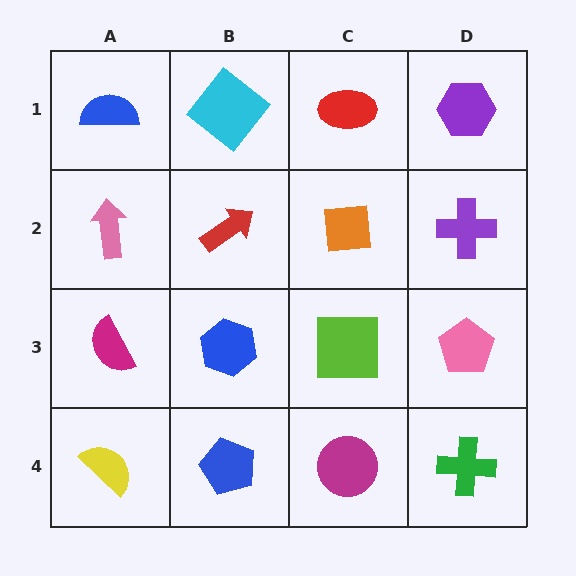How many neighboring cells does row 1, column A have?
2.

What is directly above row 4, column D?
A pink pentagon.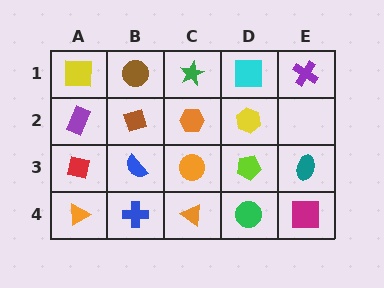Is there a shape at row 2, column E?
No, that cell is empty.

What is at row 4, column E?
A magenta square.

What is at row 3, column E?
A teal ellipse.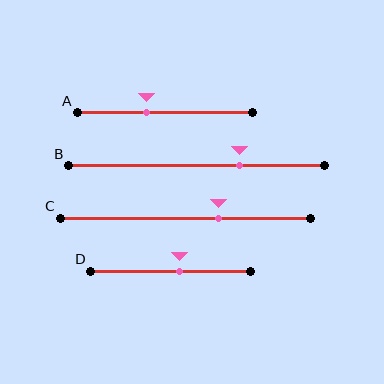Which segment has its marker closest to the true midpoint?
Segment D has its marker closest to the true midpoint.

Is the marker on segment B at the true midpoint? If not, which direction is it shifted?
No, the marker on segment B is shifted to the right by about 17% of the segment length.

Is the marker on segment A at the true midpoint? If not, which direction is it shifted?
No, the marker on segment A is shifted to the left by about 10% of the segment length.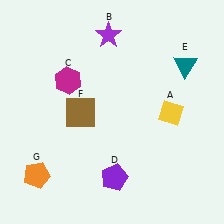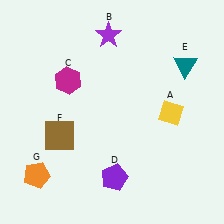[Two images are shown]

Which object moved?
The brown square (F) moved down.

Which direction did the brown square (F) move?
The brown square (F) moved down.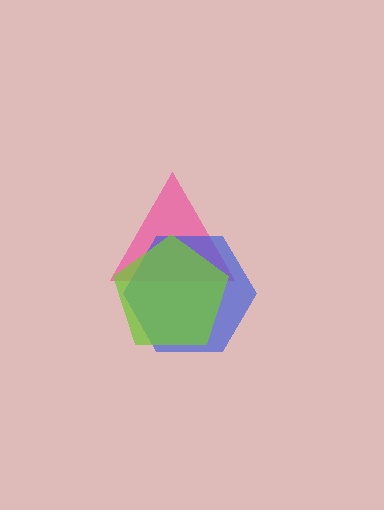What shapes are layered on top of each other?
The layered shapes are: a pink triangle, a blue hexagon, a lime pentagon.